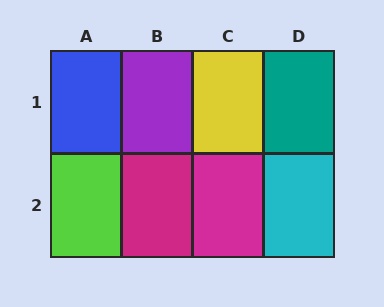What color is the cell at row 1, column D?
Teal.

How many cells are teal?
1 cell is teal.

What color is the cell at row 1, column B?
Purple.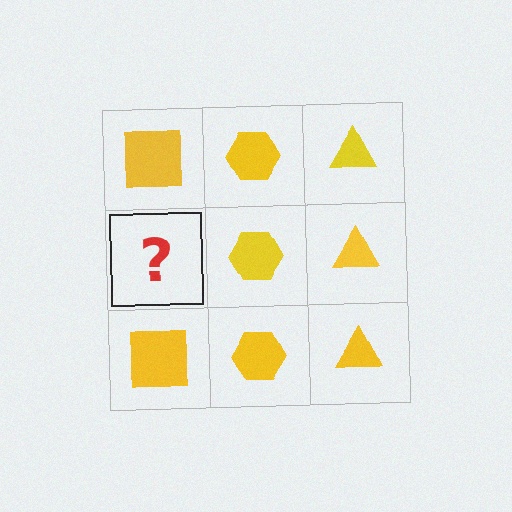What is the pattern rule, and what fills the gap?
The rule is that each column has a consistent shape. The gap should be filled with a yellow square.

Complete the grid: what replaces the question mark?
The question mark should be replaced with a yellow square.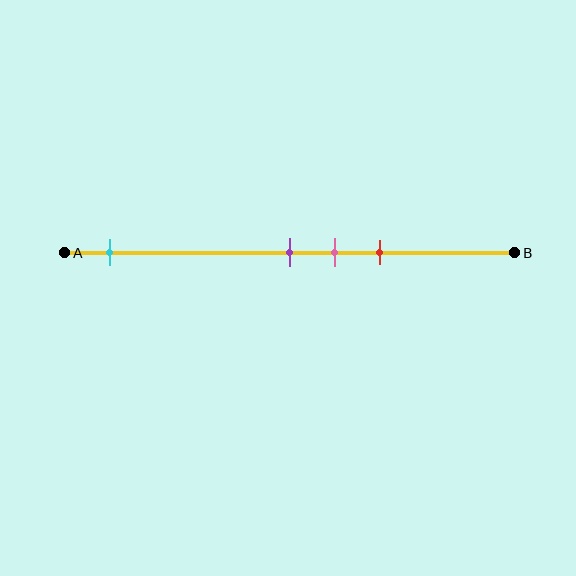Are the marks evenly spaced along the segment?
No, the marks are not evenly spaced.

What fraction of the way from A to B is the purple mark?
The purple mark is approximately 50% (0.5) of the way from A to B.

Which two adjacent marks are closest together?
The purple and pink marks are the closest adjacent pair.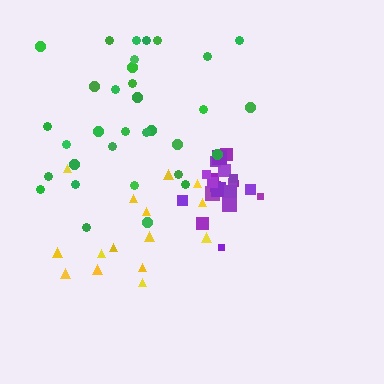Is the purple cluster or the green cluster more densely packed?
Purple.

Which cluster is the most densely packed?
Purple.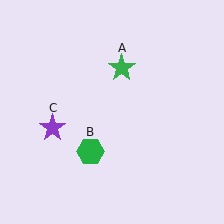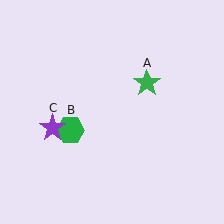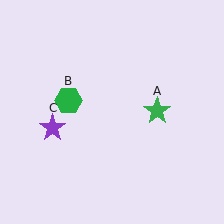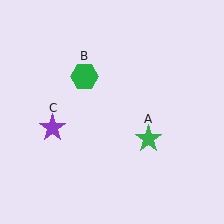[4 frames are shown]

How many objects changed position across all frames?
2 objects changed position: green star (object A), green hexagon (object B).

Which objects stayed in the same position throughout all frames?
Purple star (object C) remained stationary.